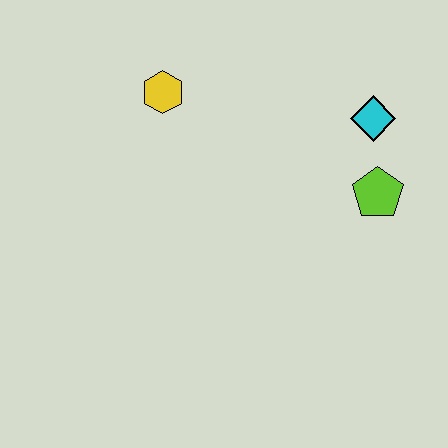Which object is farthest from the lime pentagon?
The yellow hexagon is farthest from the lime pentagon.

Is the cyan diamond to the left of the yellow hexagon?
No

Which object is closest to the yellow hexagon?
The cyan diamond is closest to the yellow hexagon.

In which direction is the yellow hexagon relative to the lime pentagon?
The yellow hexagon is to the left of the lime pentagon.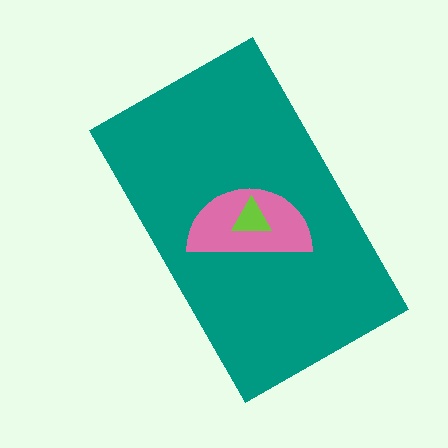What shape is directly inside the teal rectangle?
The pink semicircle.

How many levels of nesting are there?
3.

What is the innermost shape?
The lime triangle.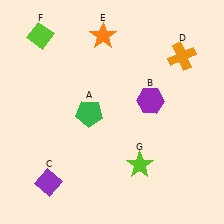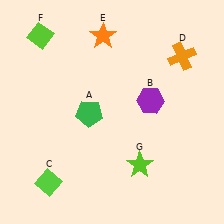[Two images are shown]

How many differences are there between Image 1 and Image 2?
There is 1 difference between the two images.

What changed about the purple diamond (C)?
In Image 1, C is purple. In Image 2, it changed to lime.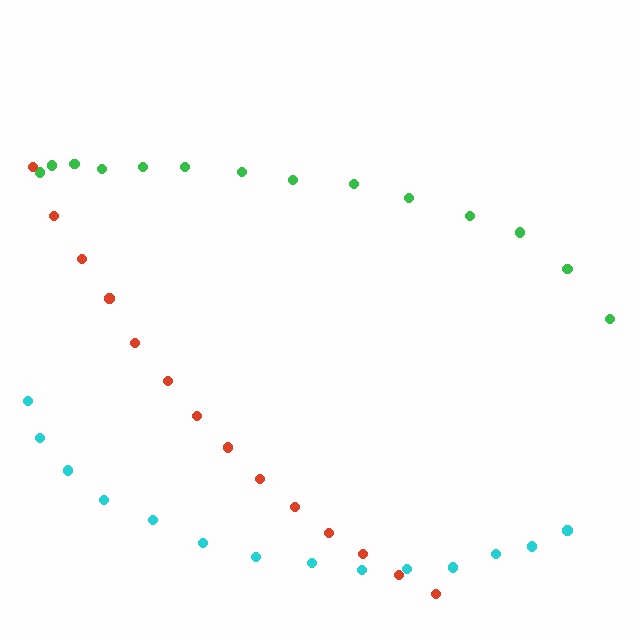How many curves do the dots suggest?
There are 3 distinct paths.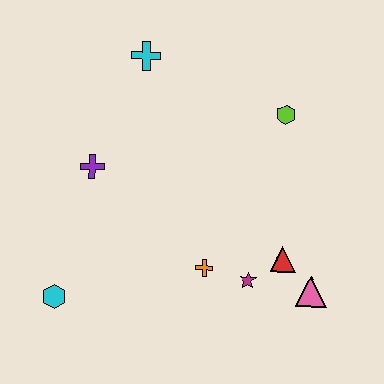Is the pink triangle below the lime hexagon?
Yes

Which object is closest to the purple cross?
The cyan cross is closest to the purple cross.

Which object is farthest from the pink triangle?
The cyan cross is farthest from the pink triangle.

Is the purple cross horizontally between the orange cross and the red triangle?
No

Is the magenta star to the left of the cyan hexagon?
No